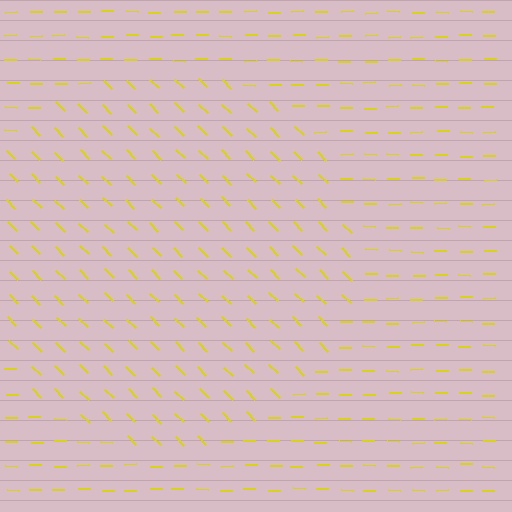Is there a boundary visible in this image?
Yes, there is a texture boundary formed by a change in line orientation.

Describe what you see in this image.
The image is filled with small yellow line segments. A circle region in the image has lines oriented differently from the surrounding lines, creating a visible texture boundary.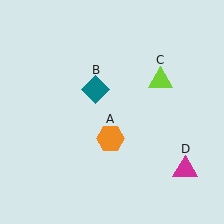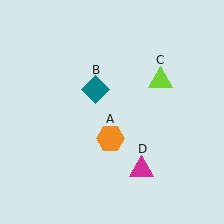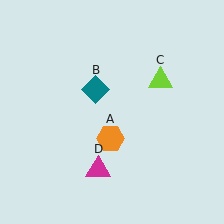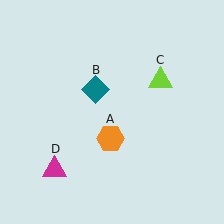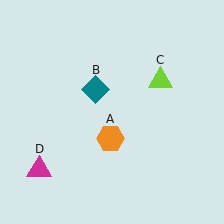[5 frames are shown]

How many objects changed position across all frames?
1 object changed position: magenta triangle (object D).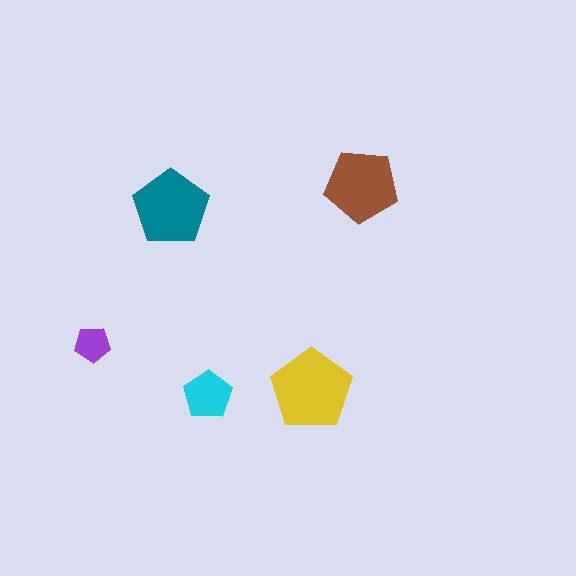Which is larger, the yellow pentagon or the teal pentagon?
The yellow one.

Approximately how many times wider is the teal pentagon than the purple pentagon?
About 2 times wider.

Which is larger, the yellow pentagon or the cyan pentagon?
The yellow one.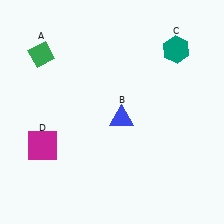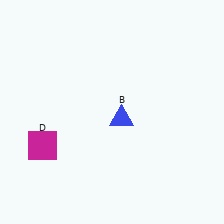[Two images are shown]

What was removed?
The teal hexagon (C), the green diamond (A) were removed in Image 2.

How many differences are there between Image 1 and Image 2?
There are 2 differences between the two images.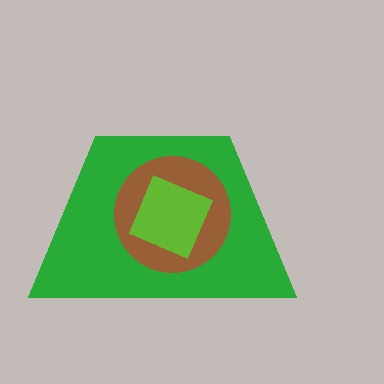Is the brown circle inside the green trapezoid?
Yes.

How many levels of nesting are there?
3.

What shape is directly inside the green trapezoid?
The brown circle.